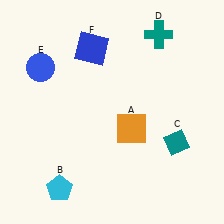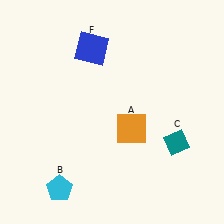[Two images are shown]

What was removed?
The blue circle (E), the teal cross (D) were removed in Image 2.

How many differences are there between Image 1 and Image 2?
There are 2 differences between the two images.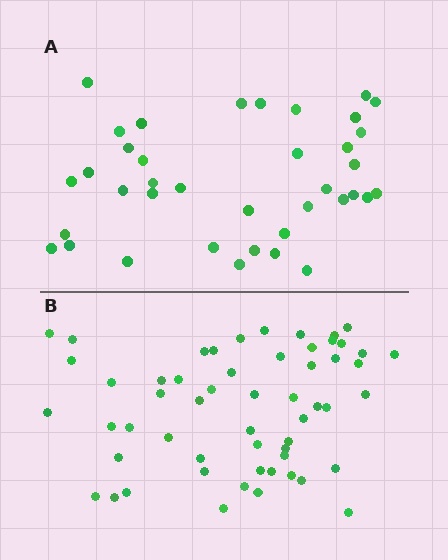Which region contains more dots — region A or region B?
Region B (the bottom region) has more dots.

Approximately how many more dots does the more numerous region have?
Region B has approximately 20 more dots than region A.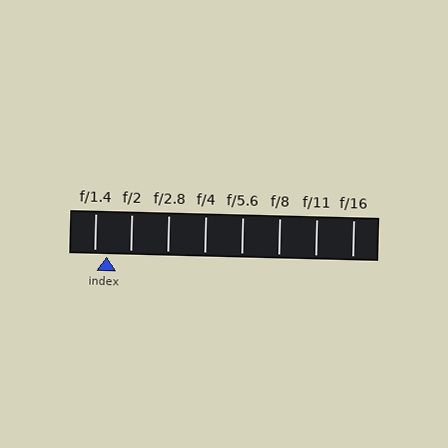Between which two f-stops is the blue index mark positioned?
The index mark is between f/1.4 and f/2.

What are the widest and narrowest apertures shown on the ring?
The widest aperture shown is f/1.4 and the narrowest is f/16.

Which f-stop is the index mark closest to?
The index mark is closest to f/1.4.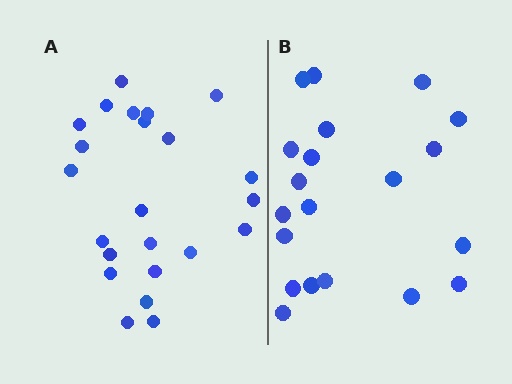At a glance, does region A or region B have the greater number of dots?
Region A (the left region) has more dots.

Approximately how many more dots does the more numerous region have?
Region A has just a few more — roughly 2 or 3 more dots than region B.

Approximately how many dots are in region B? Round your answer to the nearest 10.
About 20 dots.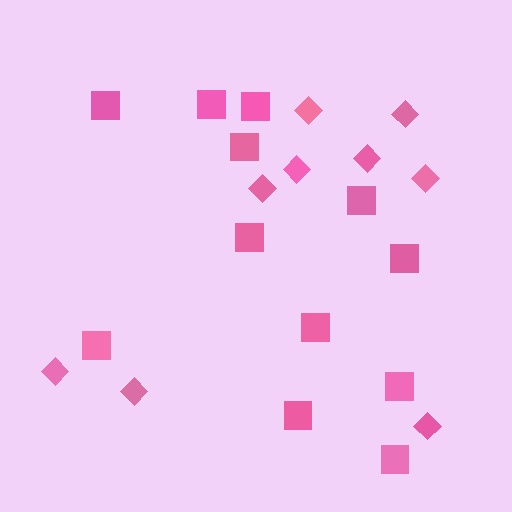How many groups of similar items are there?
There are 2 groups: one group of diamonds (9) and one group of squares (12).